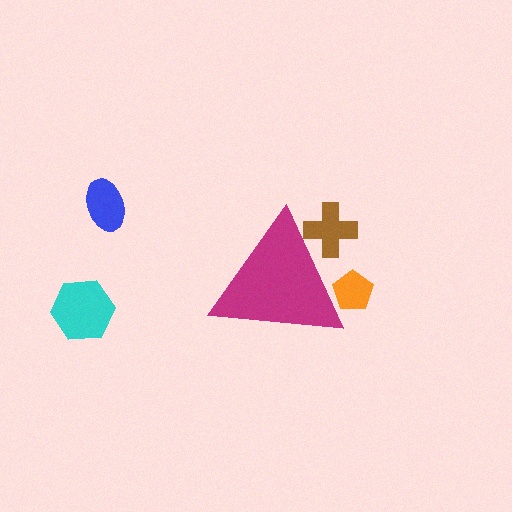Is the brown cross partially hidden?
Yes, the brown cross is partially hidden behind the magenta triangle.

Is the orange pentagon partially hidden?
Yes, the orange pentagon is partially hidden behind the magenta triangle.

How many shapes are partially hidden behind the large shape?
2 shapes are partially hidden.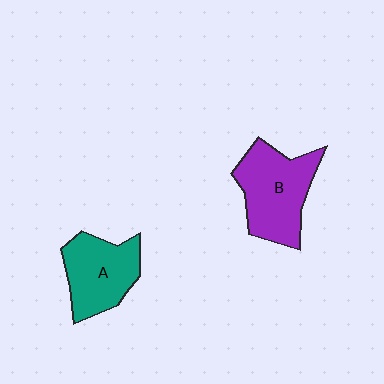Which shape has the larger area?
Shape B (purple).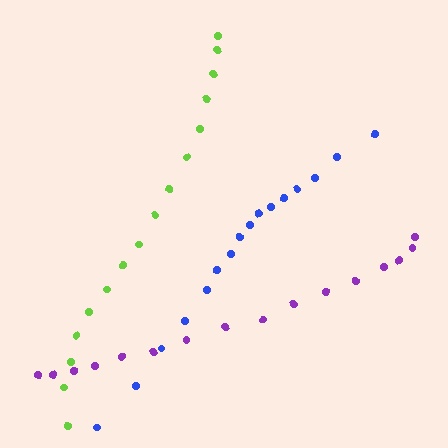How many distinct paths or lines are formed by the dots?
There are 3 distinct paths.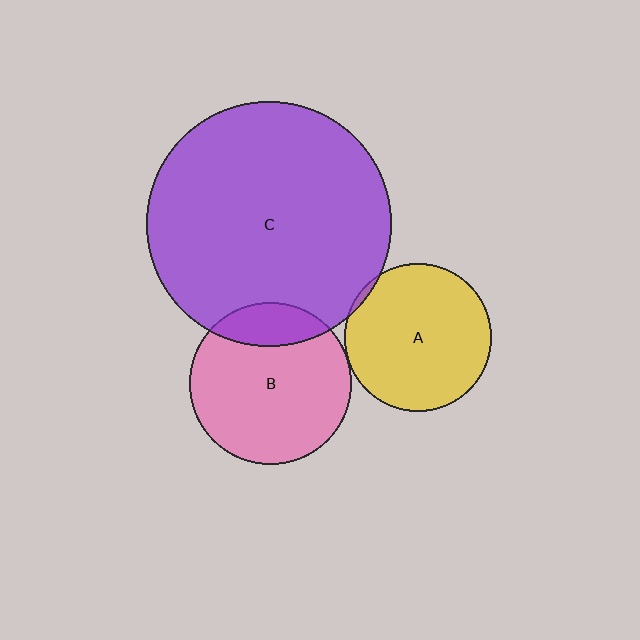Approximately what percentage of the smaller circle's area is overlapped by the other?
Approximately 20%.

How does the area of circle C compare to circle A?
Approximately 2.8 times.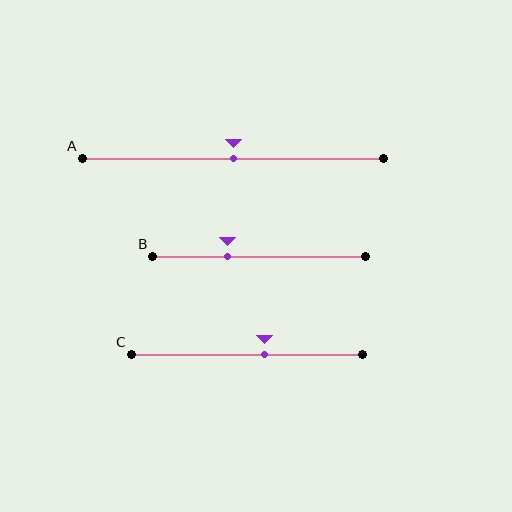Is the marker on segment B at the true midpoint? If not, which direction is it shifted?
No, the marker on segment B is shifted to the left by about 15% of the segment length.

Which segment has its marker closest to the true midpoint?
Segment A has its marker closest to the true midpoint.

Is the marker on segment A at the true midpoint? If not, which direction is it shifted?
Yes, the marker on segment A is at the true midpoint.